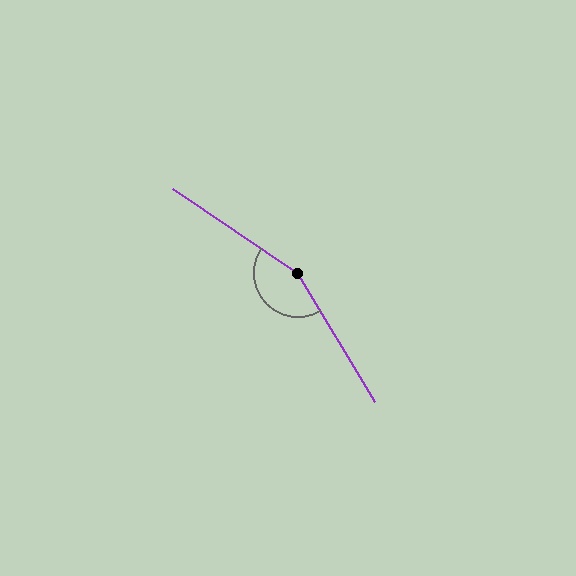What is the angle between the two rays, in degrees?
Approximately 155 degrees.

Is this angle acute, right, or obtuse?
It is obtuse.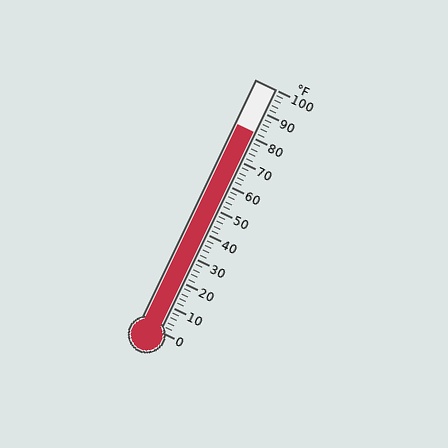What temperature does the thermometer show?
The thermometer shows approximately 82°F.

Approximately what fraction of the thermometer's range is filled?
The thermometer is filled to approximately 80% of its range.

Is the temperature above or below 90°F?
The temperature is below 90°F.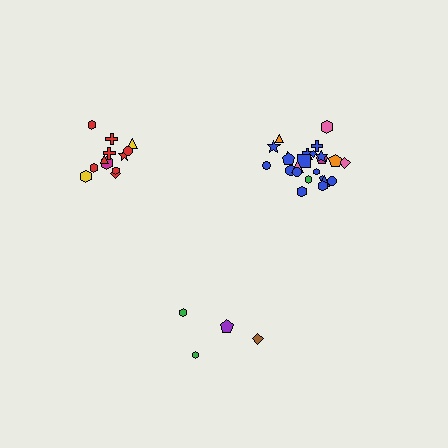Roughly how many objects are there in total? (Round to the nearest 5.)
Roughly 40 objects in total.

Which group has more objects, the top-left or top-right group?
The top-right group.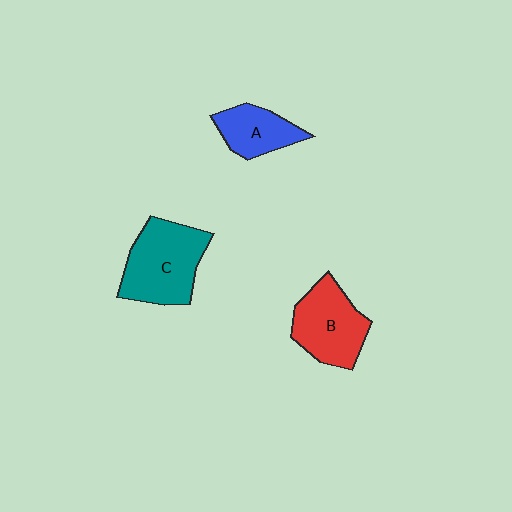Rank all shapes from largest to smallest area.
From largest to smallest: C (teal), B (red), A (blue).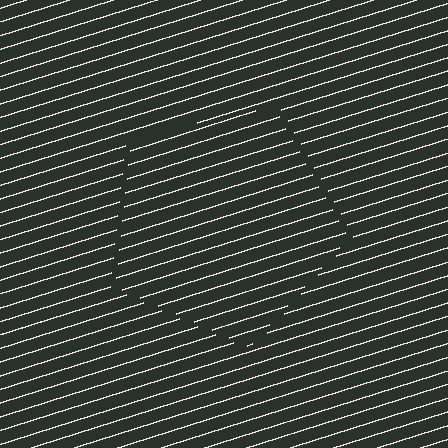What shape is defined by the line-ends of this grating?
An illusory pentagon. The interior of the shape contains the same grating, shifted by half a period — the contour is defined by the phase discontinuity where line-ends from the inner and outer gratings abut.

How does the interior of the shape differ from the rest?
The interior of the shape contains the same grating, shifted by half a period — the contour is defined by the phase discontinuity where line-ends from the inner and outer gratings abut.